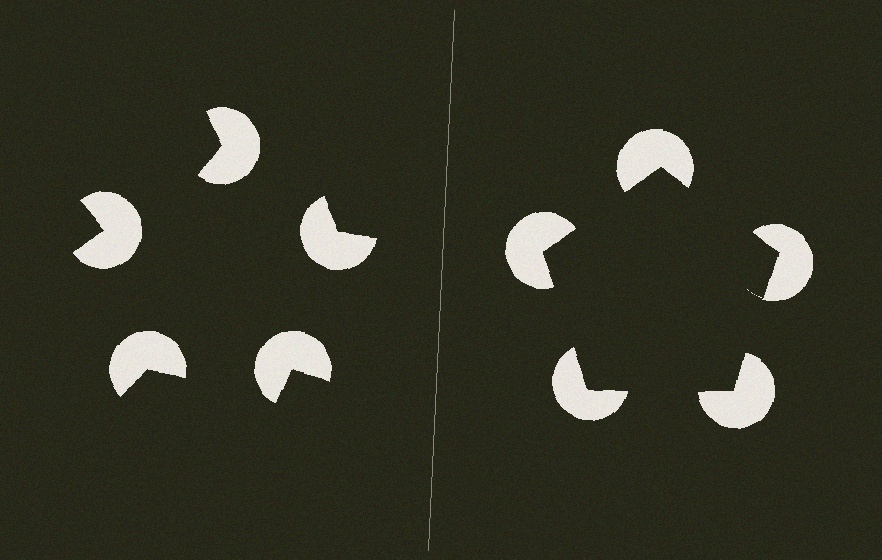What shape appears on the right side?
An illusory pentagon.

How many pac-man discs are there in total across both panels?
10 — 5 on each side.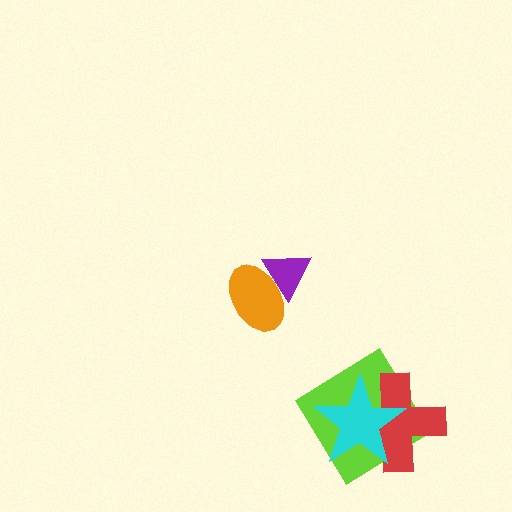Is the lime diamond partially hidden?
Yes, it is partially covered by another shape.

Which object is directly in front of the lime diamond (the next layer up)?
The red cross is directly in front of the lime diamond.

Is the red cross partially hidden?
Yes, it is partially covered by another shape.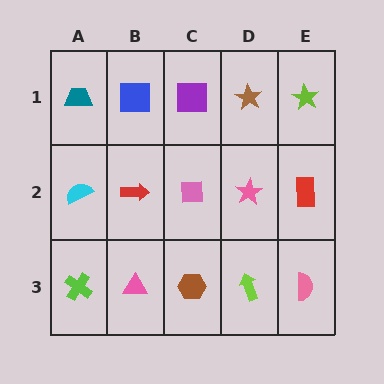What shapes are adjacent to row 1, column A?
A cyan semicircle (row 2, column A), a blue square (row 1, column B).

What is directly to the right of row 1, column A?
A blue square.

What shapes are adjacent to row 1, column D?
A pink star (row 2, column D), a purple square (row 1, column C), a lime star (row 1, column E).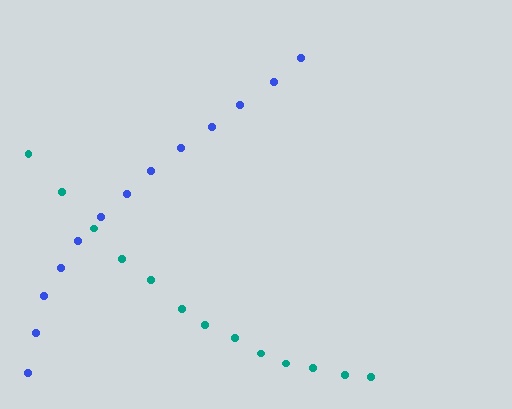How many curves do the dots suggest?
There are 2 distinct paths.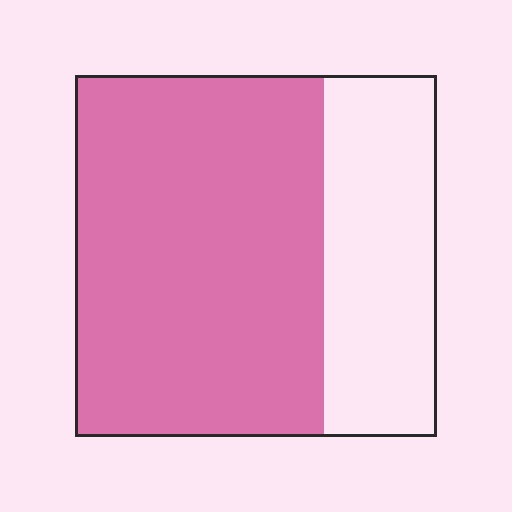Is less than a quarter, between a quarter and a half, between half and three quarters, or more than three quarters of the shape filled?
Between half and three quarters.